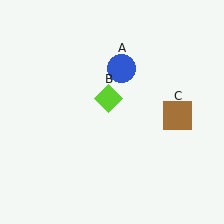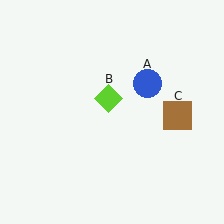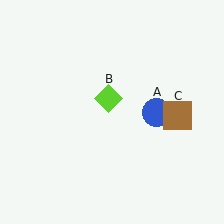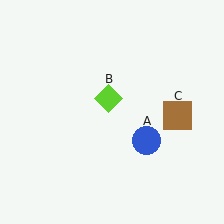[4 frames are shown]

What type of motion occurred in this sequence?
The blue circle (object A) rotated clockwise around the center of the scene.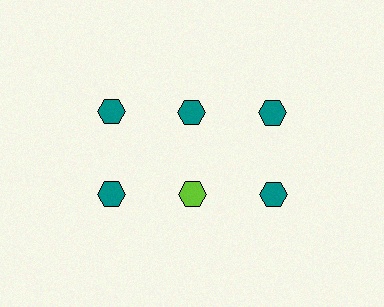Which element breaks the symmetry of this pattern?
The lime hexagon in the second row, second from left column breaks the symmetry. All other shapes are teal hexagons.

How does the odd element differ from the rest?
It has a different color: lime instead of teal.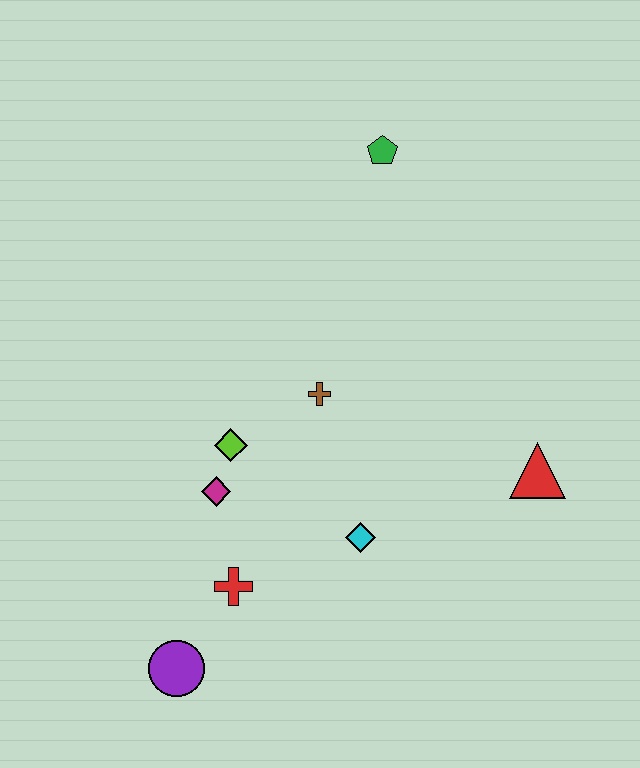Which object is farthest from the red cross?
The green pentagon is farthest from the red cross.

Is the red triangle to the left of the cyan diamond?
No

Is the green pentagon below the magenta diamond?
No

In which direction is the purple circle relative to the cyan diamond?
The purple circle is to the left of the cyan diamond.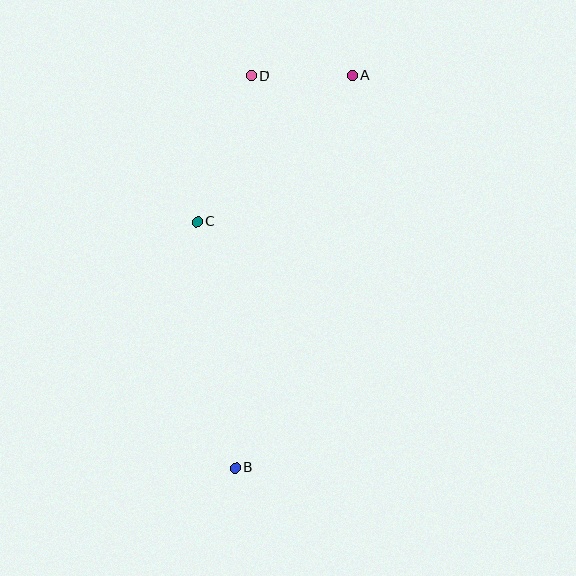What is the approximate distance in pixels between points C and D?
The distance between C and D is approximately 156 pixels.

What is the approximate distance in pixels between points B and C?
The distance between B and C is approximately 249 pixels.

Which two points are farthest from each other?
Points A and B are farthest from each other.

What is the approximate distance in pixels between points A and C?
The distance between A and C is approximately 213 pixels.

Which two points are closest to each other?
Points A and D are closest to each other.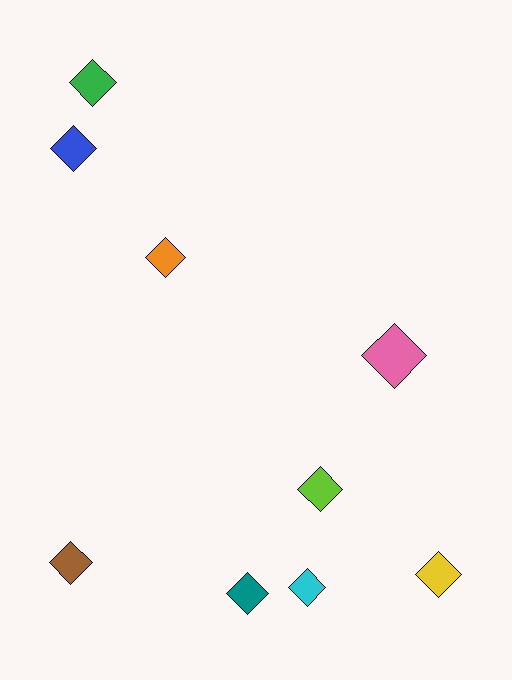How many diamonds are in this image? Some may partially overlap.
There are 9 diamonds.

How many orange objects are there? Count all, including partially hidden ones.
There is 1 orange object.